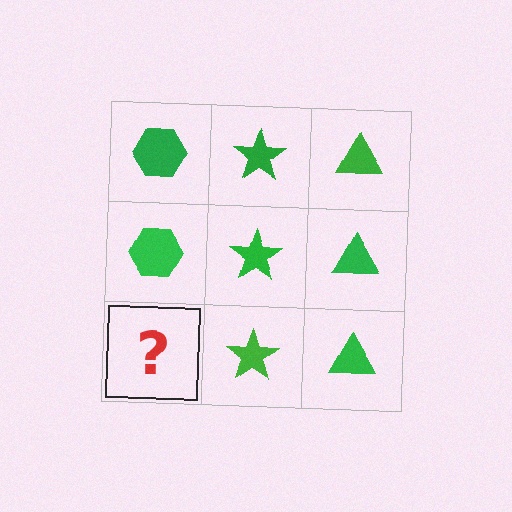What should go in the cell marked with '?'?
The missing cell should contain a green hexagon.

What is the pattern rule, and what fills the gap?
The rule is that each column has a consistent shape. The gap should be filled with a green hexagon.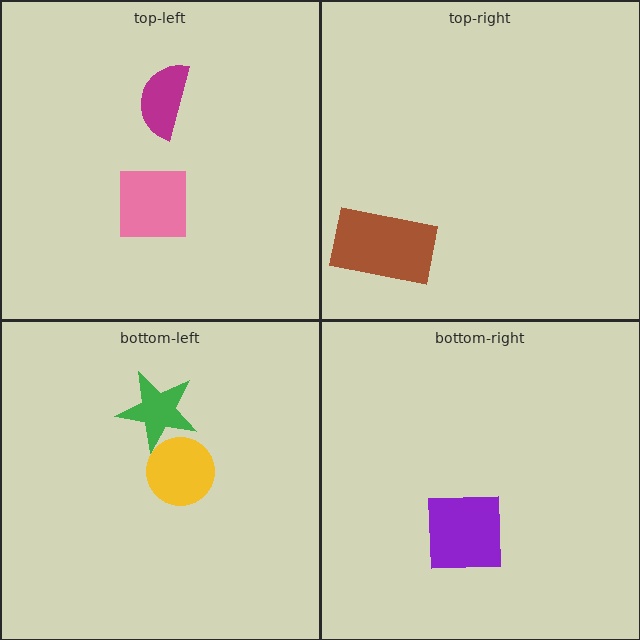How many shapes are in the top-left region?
2.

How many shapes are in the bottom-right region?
1.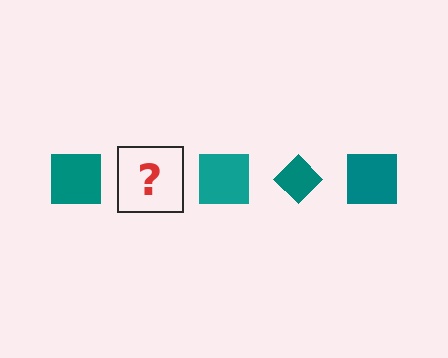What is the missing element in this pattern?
The missing element is a teal diamond.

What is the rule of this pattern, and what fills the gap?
The rule is that the pattern cycles through square, diamond shapes in teal. The gap should be filled with a teal diamond.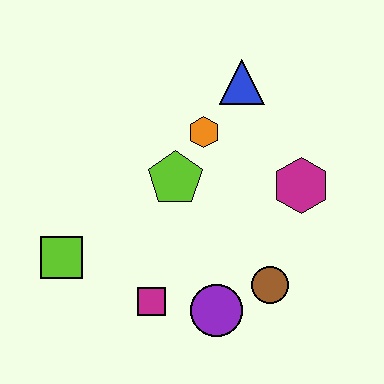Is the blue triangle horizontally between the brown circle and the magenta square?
Yes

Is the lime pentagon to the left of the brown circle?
Yes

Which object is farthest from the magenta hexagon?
The lime square is farthest from the magenta hexagon.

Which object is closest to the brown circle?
The purple circle is closest to the brown circle.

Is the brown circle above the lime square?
No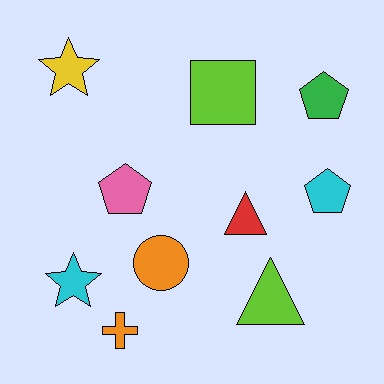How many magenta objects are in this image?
There are no magenta objects.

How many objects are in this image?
There are 10 objects.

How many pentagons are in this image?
There are 3 pentagons.